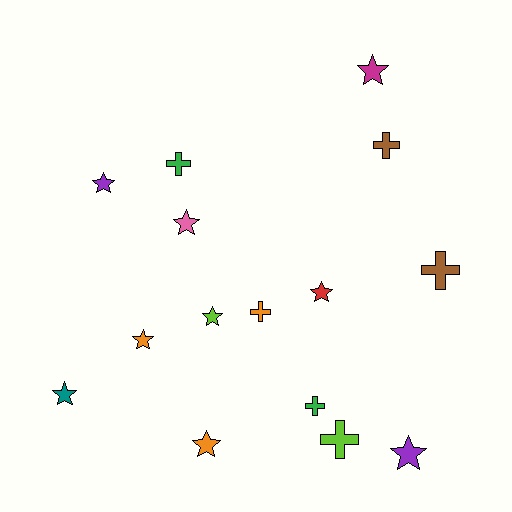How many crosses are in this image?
There are 6 crosses.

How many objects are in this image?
There are 15 objects.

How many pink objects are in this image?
There is 1 pink object.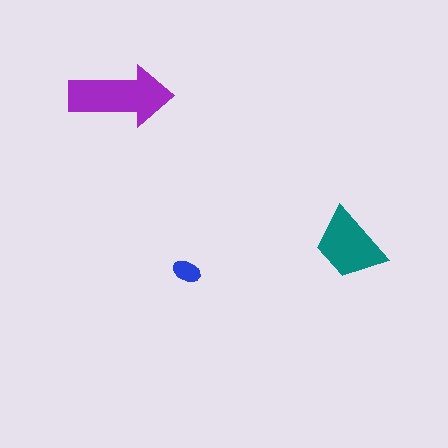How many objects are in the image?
There are 3 objects in the image.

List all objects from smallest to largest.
The blue ellipse, the teal trapezoid, the purple arrow.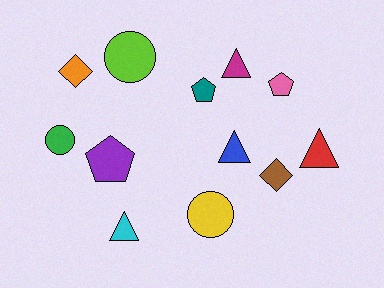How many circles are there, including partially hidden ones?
There are 3 circles.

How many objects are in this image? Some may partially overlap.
There are 12 objects.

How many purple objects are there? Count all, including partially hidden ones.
There is 1 purple object.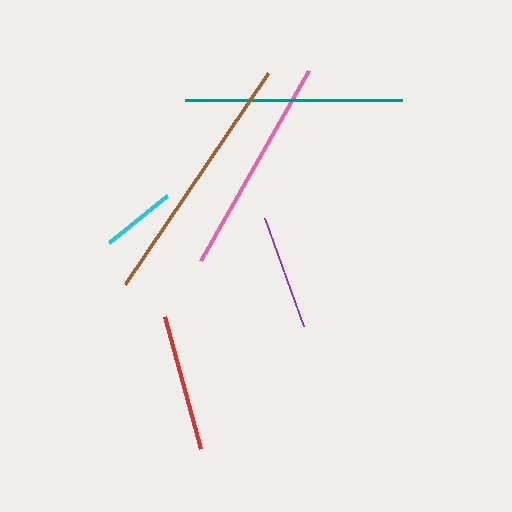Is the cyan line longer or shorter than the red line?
The red line is longer than the cyan line.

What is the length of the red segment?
The red segment is approximately 137 pixels long.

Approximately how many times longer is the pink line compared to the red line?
The pink line is approximately 1.6 times the length of the red line.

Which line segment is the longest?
The brown line is the longest at approximately 255 pixels.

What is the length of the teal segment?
The teal segment is approximately 217 pixels long.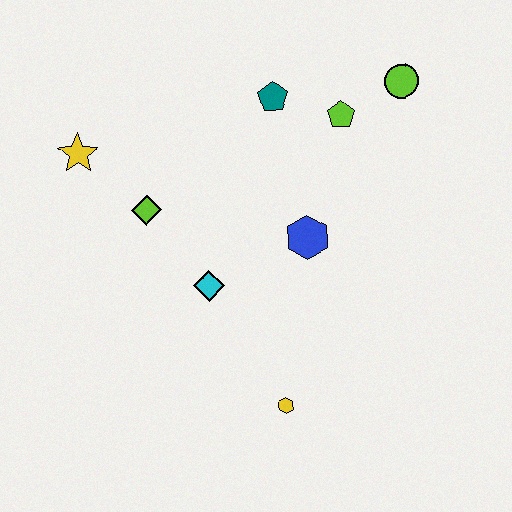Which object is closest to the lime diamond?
The yellow star is closest to the lime diamond.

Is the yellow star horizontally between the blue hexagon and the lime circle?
No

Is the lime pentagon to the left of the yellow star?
No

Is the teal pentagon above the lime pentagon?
Yes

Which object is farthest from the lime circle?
The yellow hexagon is farthest from the lime circle.